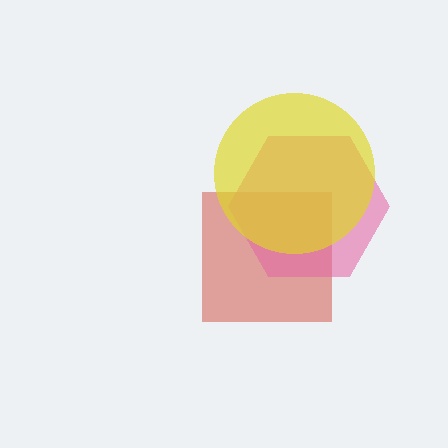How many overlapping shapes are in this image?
There are 3 overlapping shapes in the image.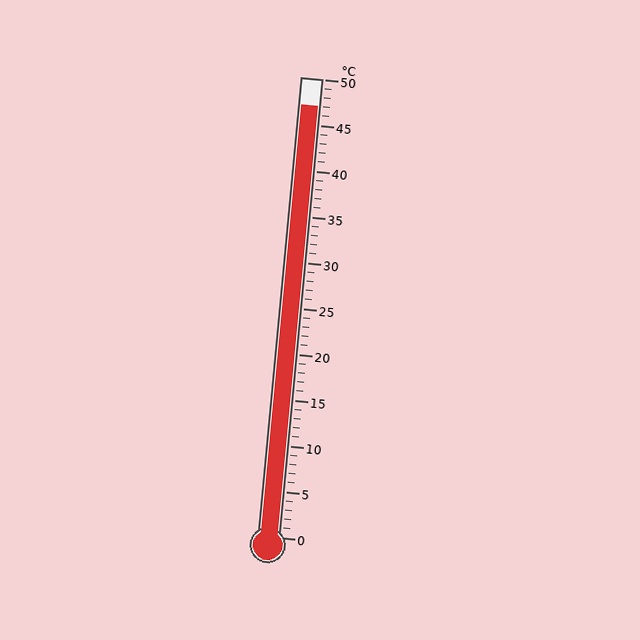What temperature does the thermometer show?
The thermometer shows approximately 47°C.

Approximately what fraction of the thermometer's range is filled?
The thermometer is filled to approximately 95% of its range.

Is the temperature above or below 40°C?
The temperature is above 40°C.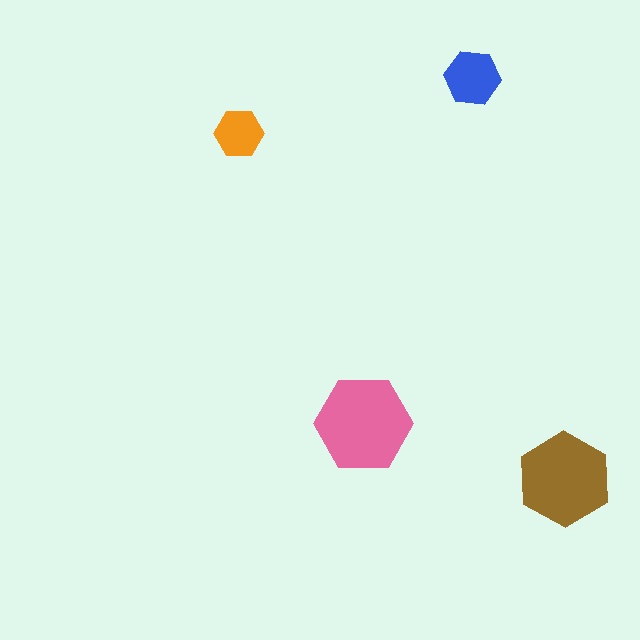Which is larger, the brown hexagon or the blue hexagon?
The brown one.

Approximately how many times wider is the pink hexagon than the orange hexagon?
About 2 times wider.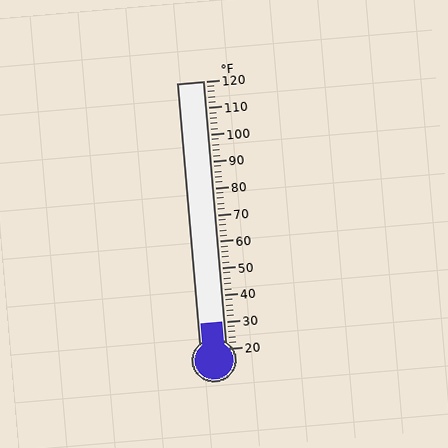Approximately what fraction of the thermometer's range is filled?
The thermometer is filled to approximately 10% of its range.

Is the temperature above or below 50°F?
The temperature is below 50°F.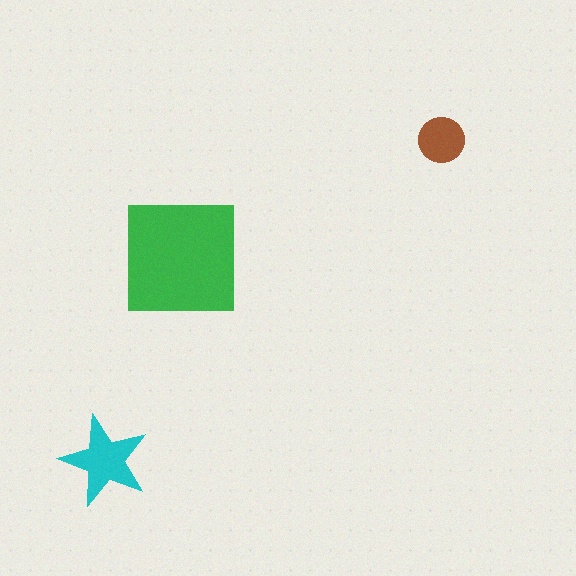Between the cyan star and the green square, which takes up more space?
The green square.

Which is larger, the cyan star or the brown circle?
The cyan star.